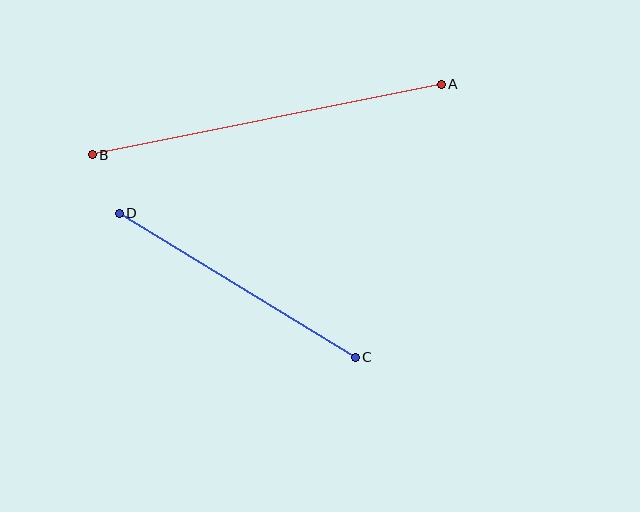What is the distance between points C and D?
The distance is approximately 277 pixels.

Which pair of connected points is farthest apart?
Points A and B are farthest apart.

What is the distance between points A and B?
The distance is approximately 356 pixels.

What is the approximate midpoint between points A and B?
The midpoint is at approximately (267, 120) pixels.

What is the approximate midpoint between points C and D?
The midpoint is at approximately (237, 285) pixels.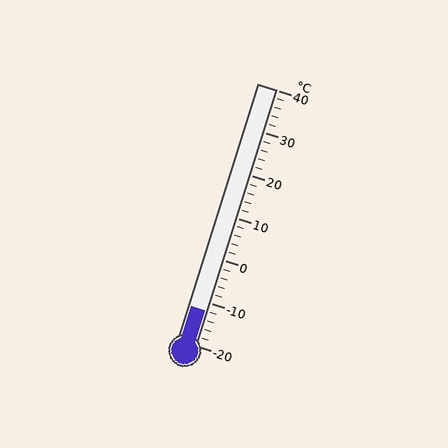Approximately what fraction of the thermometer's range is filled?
The thermometer is filled to approximately 15% of its range.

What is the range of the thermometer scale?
The thermometer scale ranges from -20°C to 40°C.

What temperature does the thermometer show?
The thermometer shows approximately -12°C.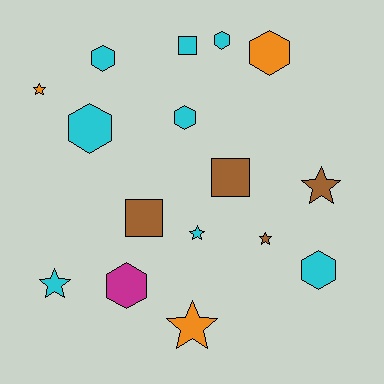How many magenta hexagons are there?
There is 1 magenta hexagon.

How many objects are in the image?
There are 16 objects.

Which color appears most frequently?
Cyan, with 8 objects.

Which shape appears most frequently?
Hexagon, with 7 objects.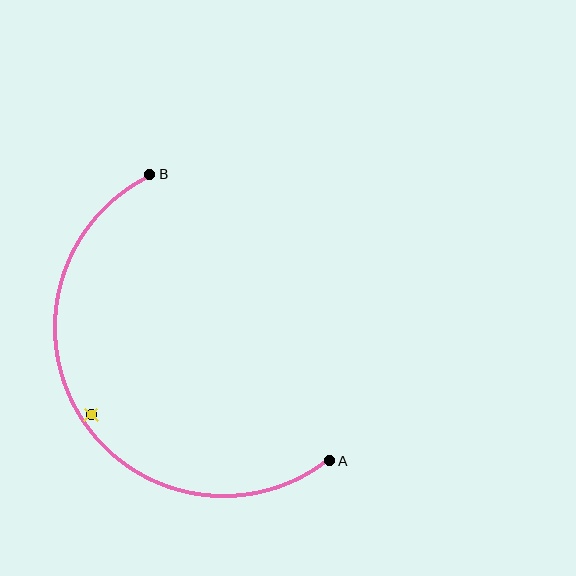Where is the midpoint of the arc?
The arc midpoint is the point on the curve farthest from the straight line joining A and B. It sits to the left of that line.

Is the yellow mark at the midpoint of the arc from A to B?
No — the yellow mark does not lie on the arc at all. It sits slightly inside the curve.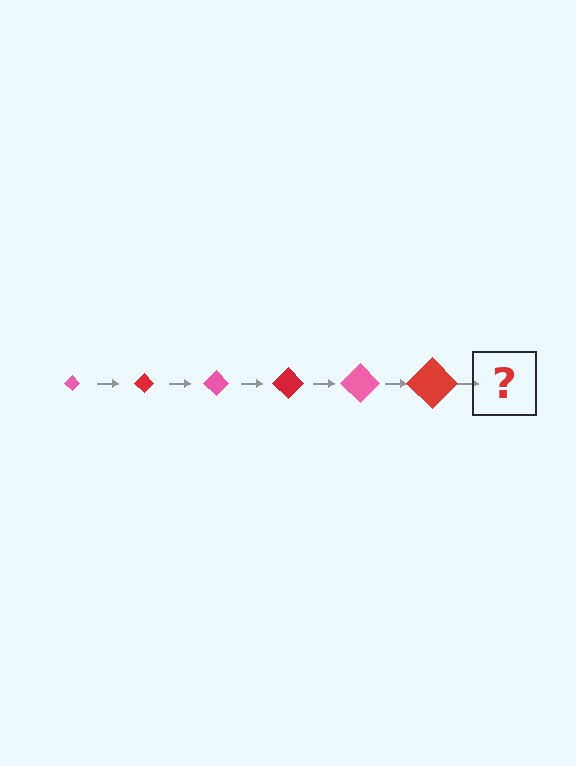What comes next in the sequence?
The next element should be a pink diamond, larger than the previous one.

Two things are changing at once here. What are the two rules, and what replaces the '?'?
The two rules are that the diamond grows larger each step and the color cycles through pink and red. The '?' should be a pink diamond, larger than the previous one.